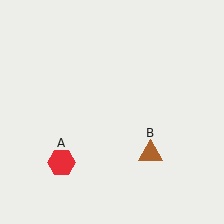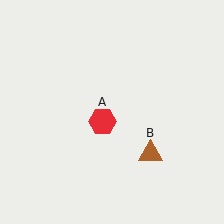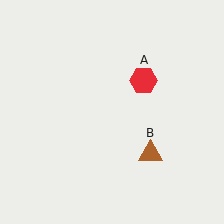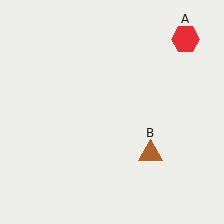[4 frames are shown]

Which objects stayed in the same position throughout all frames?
Brown triangle (object B) remained stationary.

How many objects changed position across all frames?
1 object changed position: red hexagon (object A).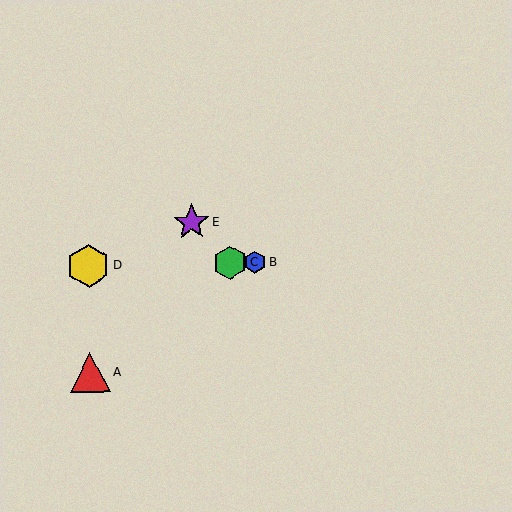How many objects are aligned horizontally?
3 objects (B, C, D) are aligned horizontally.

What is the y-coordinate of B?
Object B is at y≈262.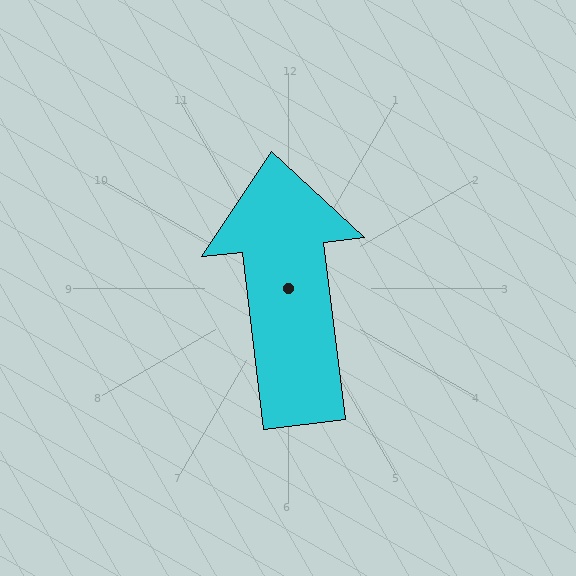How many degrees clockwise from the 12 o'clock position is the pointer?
Approximately 353 degrees.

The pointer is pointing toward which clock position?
Roughly 12 o'clock.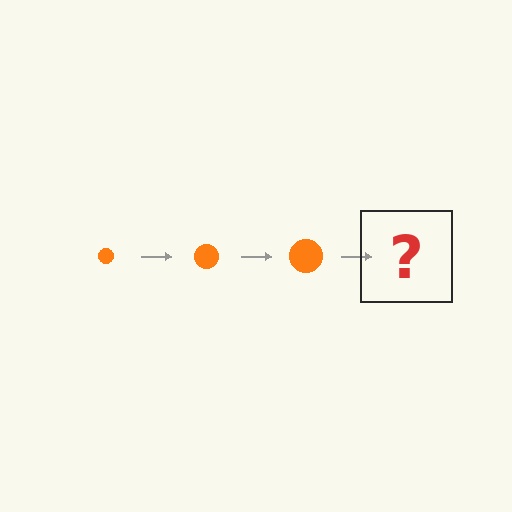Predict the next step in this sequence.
The next step is an orange circle, larger than the previous one.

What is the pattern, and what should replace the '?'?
The pattern is that the circle gets progressively larger each step. The '?' should be an orange circle, larger than the previous one.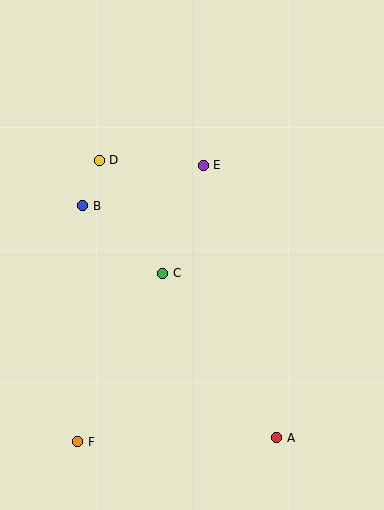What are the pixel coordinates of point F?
Point F is at (78, 442).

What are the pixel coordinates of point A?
Point A is at (277, 438).